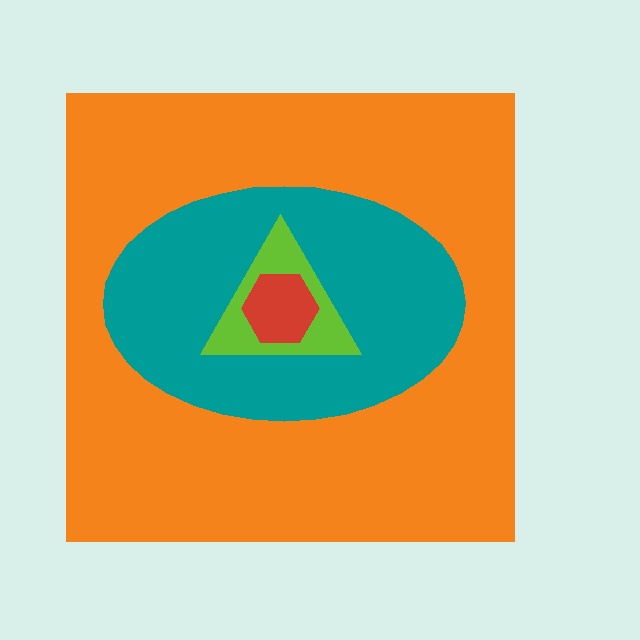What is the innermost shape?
The red hexagon.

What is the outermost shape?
The orange square.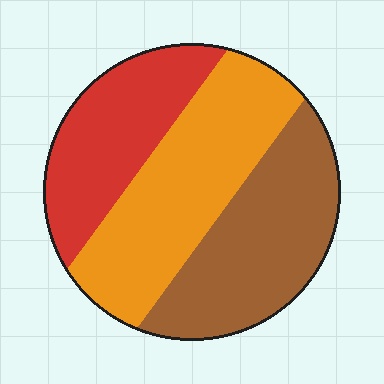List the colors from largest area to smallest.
From largest to smallest: orange, brown, red.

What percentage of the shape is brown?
Brown covers roughly 35% of the shape.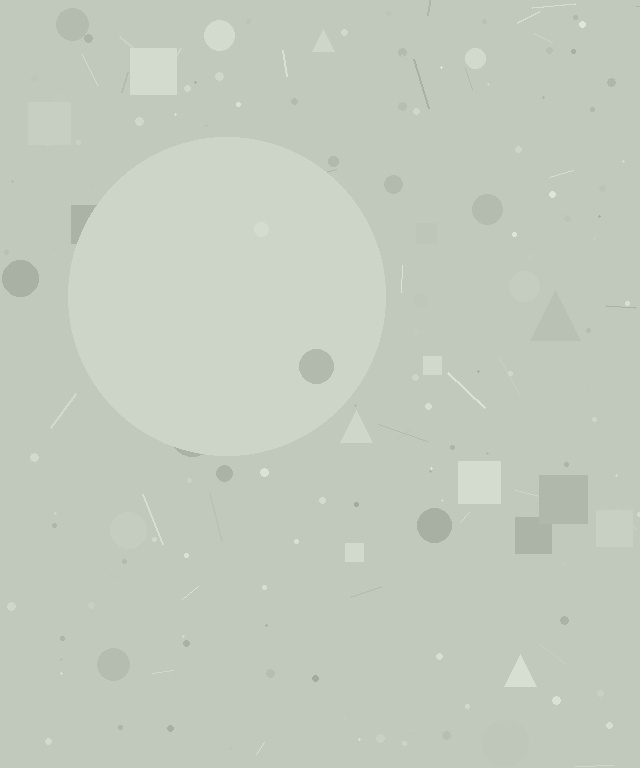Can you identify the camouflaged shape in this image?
The camouflaged shape is a circle.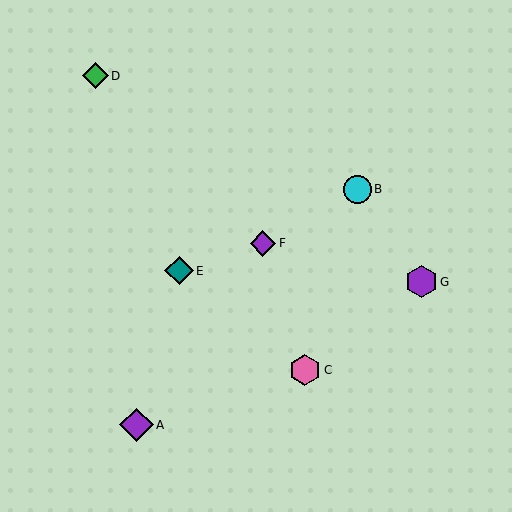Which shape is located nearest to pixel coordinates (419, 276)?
The purple hexagon (labeled G) at (422, 282) is nearest to that location.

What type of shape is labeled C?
Shape C is a pink hexagon.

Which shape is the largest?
The purple diamond (labeled A) is the largest.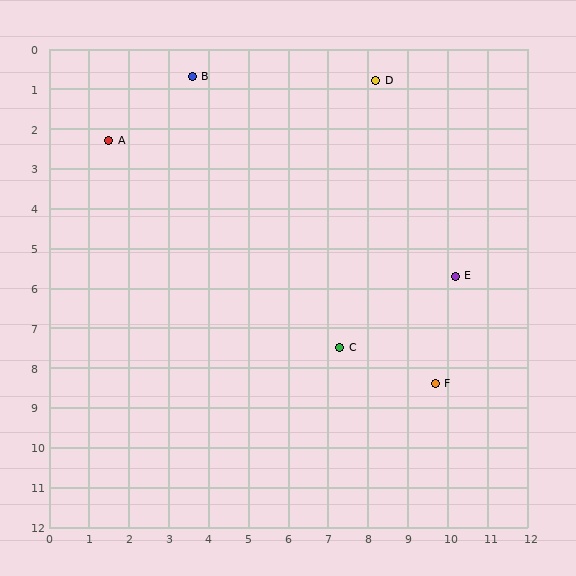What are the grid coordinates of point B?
Point B is at approximately (3.6, 0.7).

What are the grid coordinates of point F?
Point F is at approximately (9.7, 8.4).